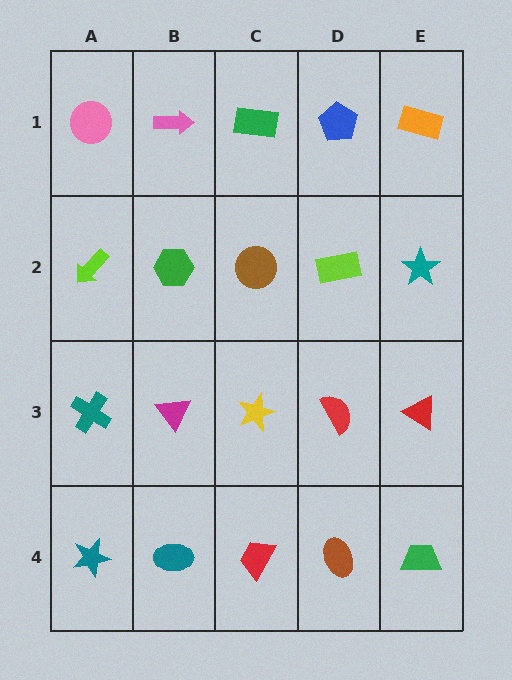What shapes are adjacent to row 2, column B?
A pink arrow (row 1, column B), a magenta triangle (row 3, column B), a lime arrow (row 2, column A), a brown circle (row 2, column C).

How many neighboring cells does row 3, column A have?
3.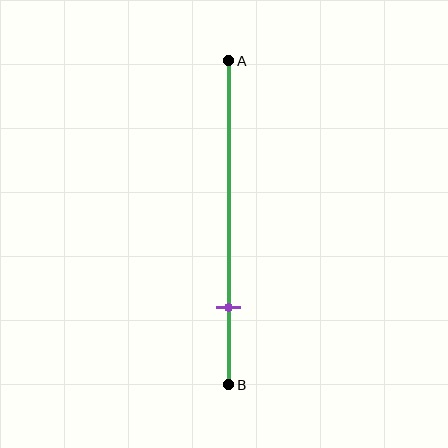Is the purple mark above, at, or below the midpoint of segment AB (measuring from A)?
The purple mark is below the midpoint of segment AB.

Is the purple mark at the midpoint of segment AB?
No, the mark is at about 75% from A, not at the 50% midpoint.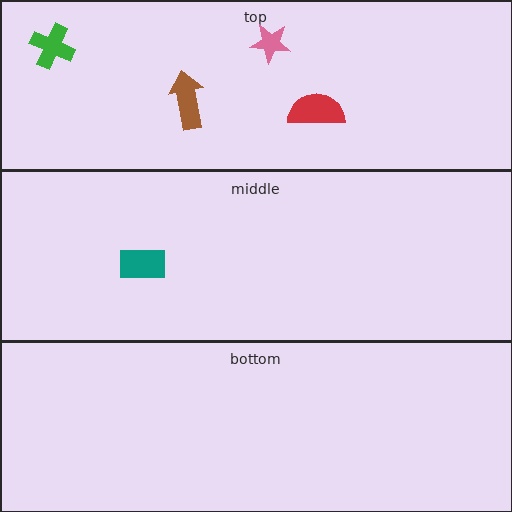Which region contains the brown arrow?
The top region.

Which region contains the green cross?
The top region.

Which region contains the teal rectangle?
The middle region.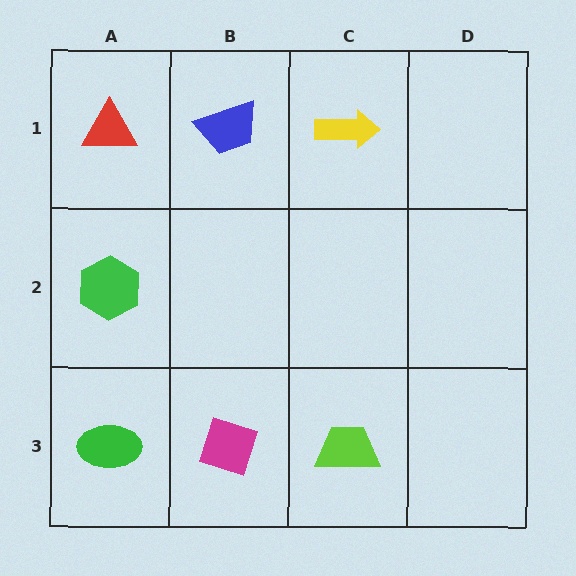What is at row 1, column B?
A blue trapezoid.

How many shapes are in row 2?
1 shape.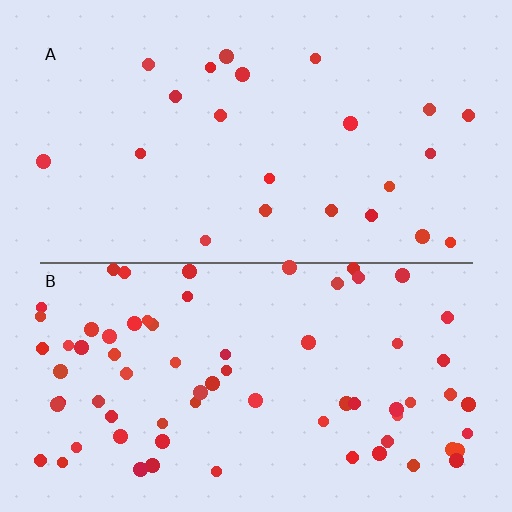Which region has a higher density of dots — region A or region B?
B (the bottom).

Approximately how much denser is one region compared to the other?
Approximately 3.1× — region B over region A.